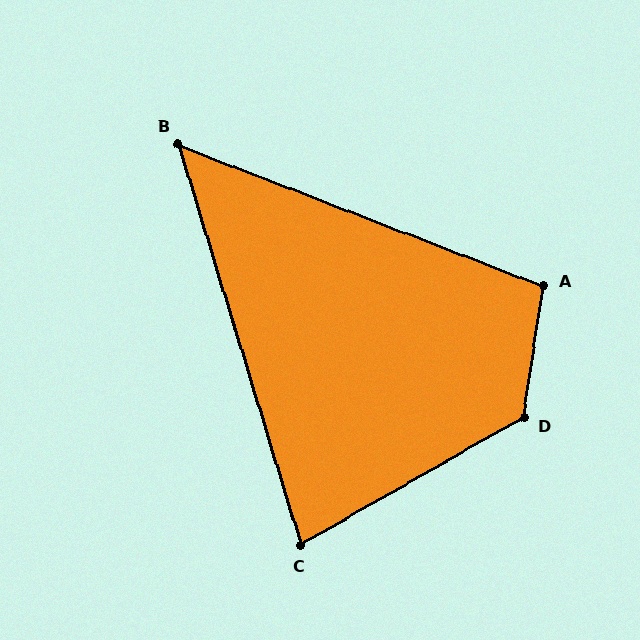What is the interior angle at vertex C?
Approximately 77 degrees (acute).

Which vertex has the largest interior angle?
D, at approximately 128 degrees.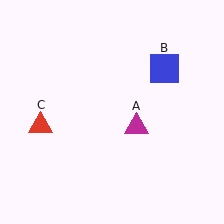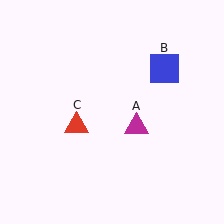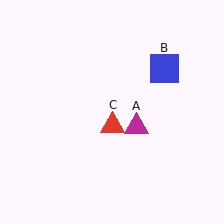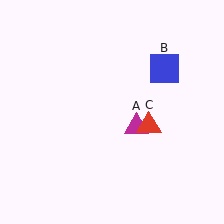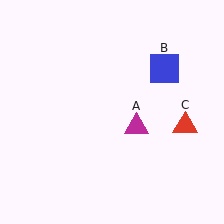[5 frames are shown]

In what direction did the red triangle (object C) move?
The red triangle (object C) moved right.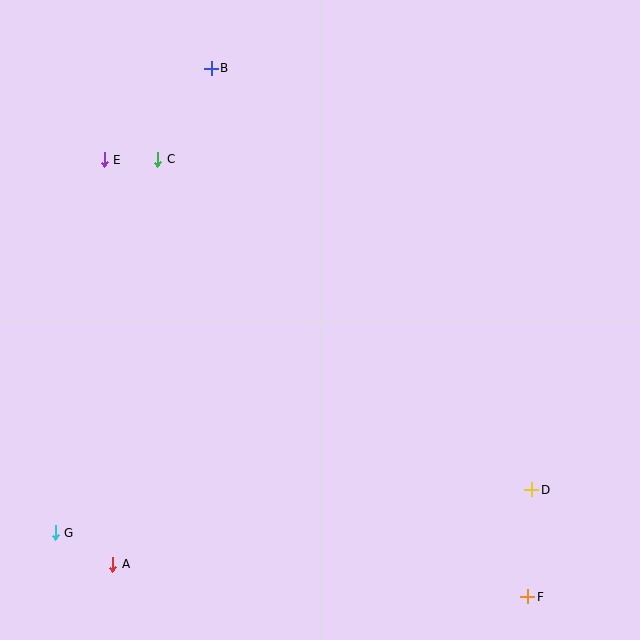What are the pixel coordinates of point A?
Point A is at (113, 564).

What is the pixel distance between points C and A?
The distance between C and A is 408 pixels.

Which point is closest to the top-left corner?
Point E is closest to the top-left corner.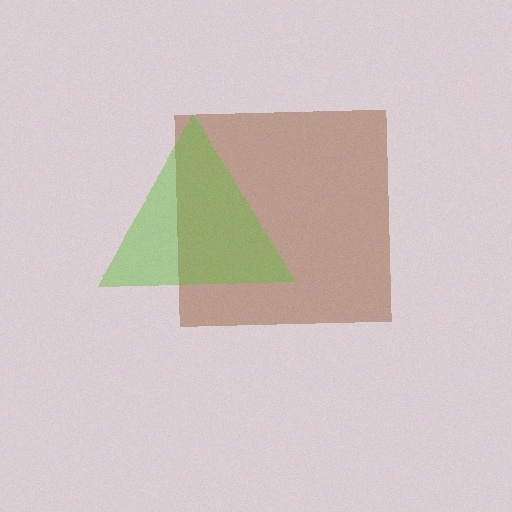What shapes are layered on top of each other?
The layered shapes are: a brown square, a lime triangle.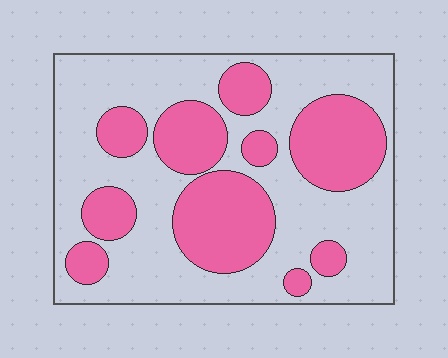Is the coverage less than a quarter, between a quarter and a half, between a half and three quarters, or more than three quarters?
Between a quarter and a half.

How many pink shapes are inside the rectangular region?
10.